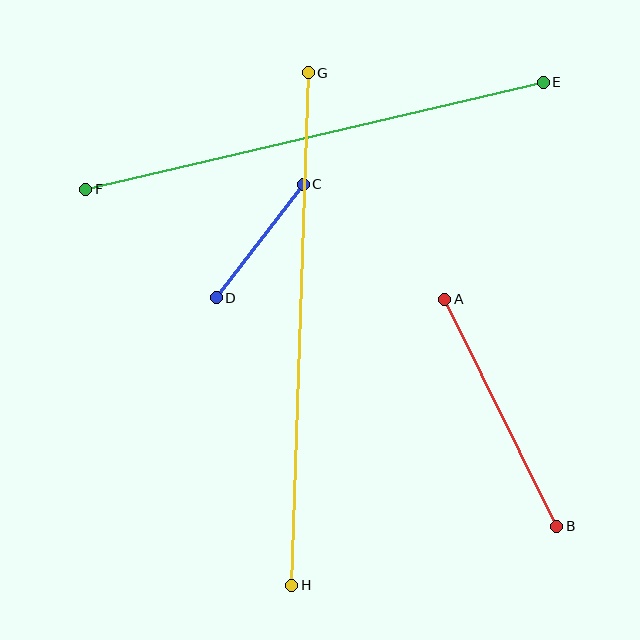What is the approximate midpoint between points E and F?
The midpoint is at approximately (315, 136) pixels.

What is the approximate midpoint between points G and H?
The midpoint is at approximately (300, 329) pixels.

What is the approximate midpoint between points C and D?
The midpoint is at approximately (260, 241) pixels.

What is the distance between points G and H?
The distance is approximately 513 pixels.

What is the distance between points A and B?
The distance is approximately 253 pixels.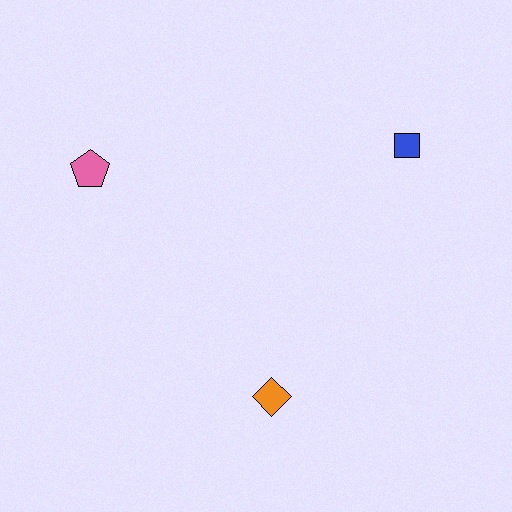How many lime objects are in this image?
There are no lime objects.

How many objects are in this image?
There are 3 objects.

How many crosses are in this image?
There are no crosses.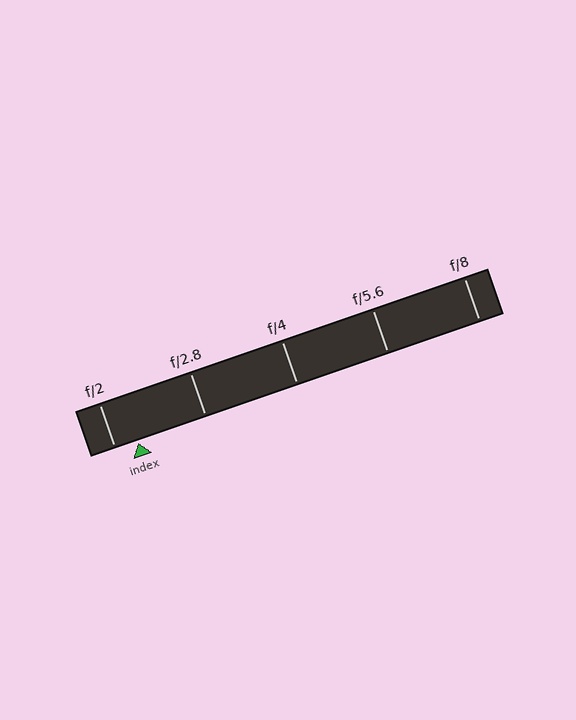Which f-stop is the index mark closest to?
The index mark is closest to f/2.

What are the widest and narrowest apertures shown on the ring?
The widest aperture shown is f/2 and the narrowest is f/8.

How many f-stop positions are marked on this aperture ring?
There are 5 f-stop positions marked.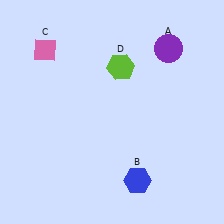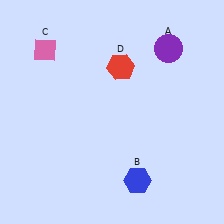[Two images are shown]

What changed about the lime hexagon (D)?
In Image 1, D is lime. In Image 2, it changed to red.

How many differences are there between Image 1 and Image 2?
There is 1 difference between the two images.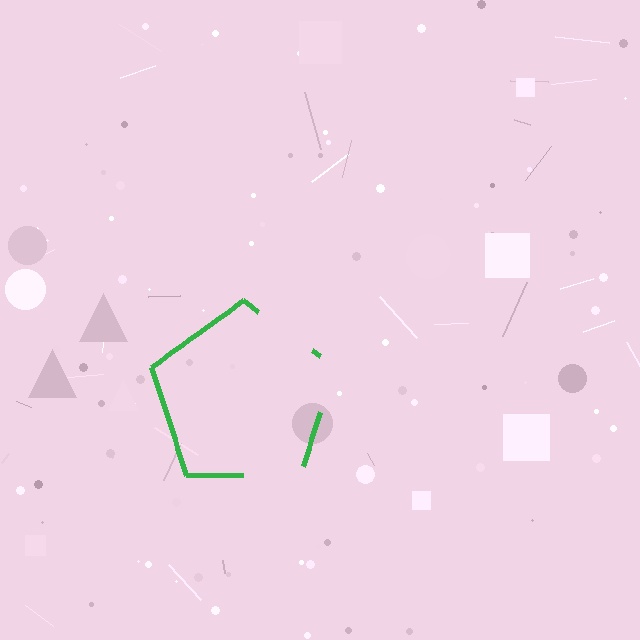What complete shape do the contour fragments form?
The contour fragments form a pentagon.